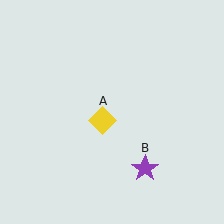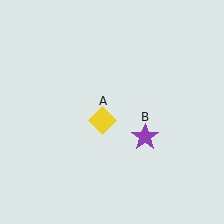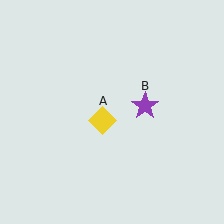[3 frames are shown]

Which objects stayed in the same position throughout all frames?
Yellow diamond (object A) remained stationary.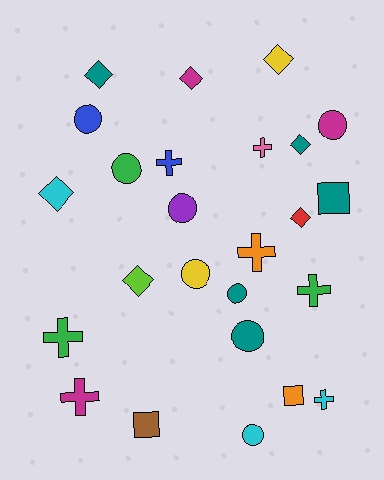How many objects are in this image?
There are 25 objects.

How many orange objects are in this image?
There are 2 orange objects.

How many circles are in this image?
There are 8 circles.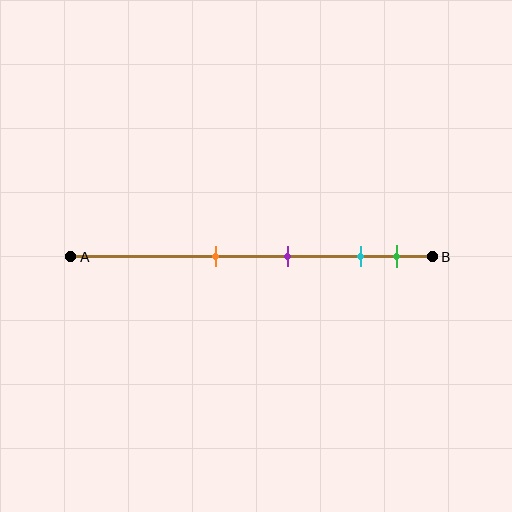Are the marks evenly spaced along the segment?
No, the marks are not evenly spaced.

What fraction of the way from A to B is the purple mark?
The purple mark is approximately 60% (0.6) of the way from A to B.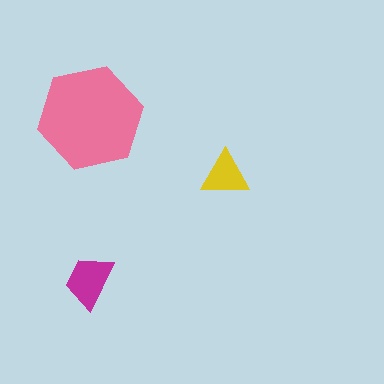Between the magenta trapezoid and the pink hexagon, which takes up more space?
The pink hexagon.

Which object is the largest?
The pink hexagon.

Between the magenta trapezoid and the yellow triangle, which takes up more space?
The magenta trapezoid.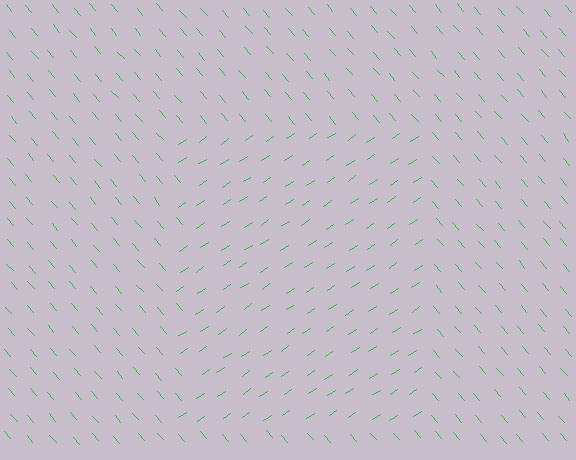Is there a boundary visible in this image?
Yes, there is a texture boundary formed by a change in line orientation.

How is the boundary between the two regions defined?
The boundary is defined purely by a change in line orientation (approximately 83 degrees difference). All lines are the same color and thickness.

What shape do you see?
I see a rectangle.